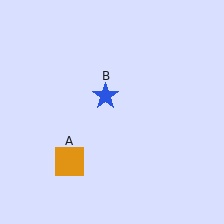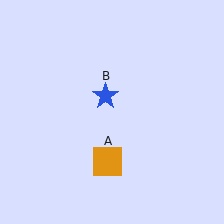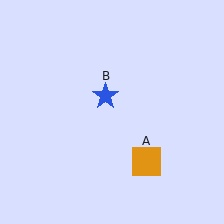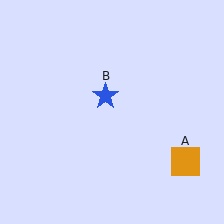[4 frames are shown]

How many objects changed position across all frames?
1 object changed position: orange square (object A).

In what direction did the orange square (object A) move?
The orange square (object A) moved right.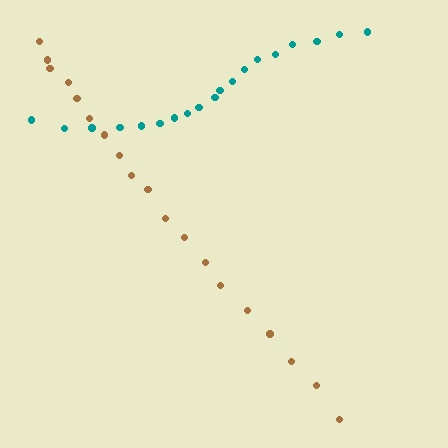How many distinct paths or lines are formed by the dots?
There are 2 distinct paths.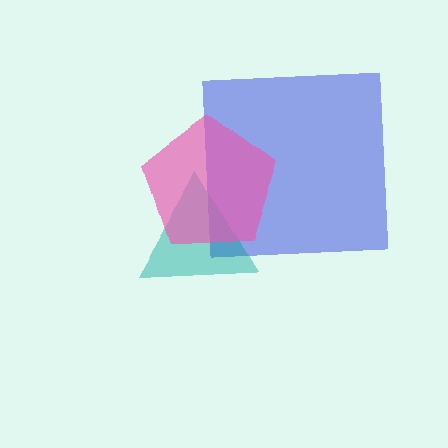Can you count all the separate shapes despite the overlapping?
Yes, there are 3 separate shapes.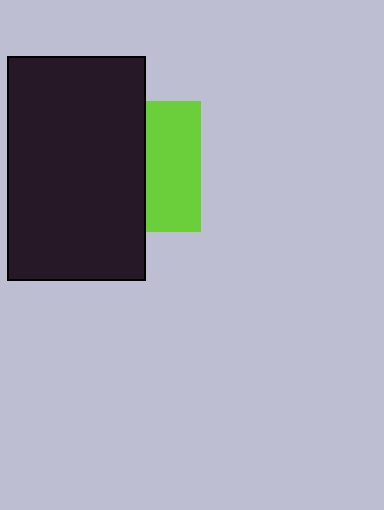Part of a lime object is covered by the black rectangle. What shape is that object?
It is a square.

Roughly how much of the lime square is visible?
A small part of it is visible (roughly 42%).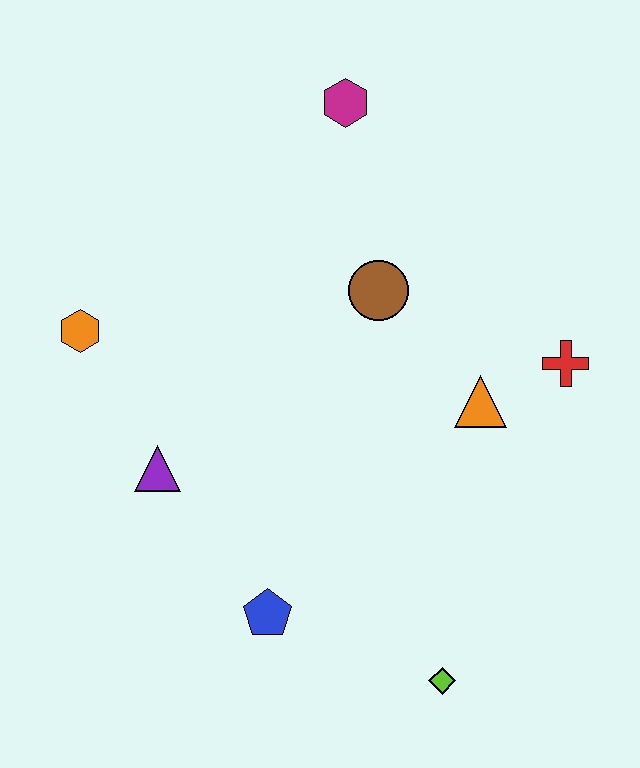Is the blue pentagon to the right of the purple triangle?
Yes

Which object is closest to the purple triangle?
The orange hexagon is closest to the purple triangle.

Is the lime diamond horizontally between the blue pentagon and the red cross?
Yes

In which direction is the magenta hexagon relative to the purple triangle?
The magenta hexagon is above the purple triangle.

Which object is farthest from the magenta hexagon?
The lime diamond is farthest from the magenta hexagon.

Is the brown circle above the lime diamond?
Yes